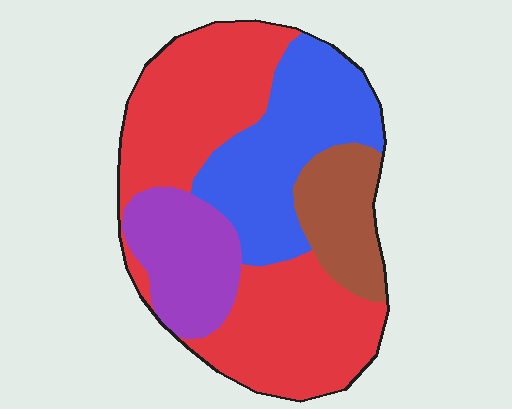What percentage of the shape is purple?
Purple covers roughly 15% of the shape.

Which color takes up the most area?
Red, at roughly 45%.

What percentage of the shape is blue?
Blue covers around 25% of the shape.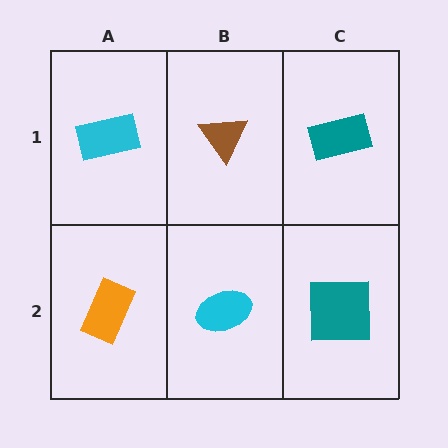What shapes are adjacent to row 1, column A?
An orange rectangle (row 2, column A), a brown triangle (row 1, column B).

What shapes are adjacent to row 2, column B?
A brown triangle (row 1, column B), an orange rectangle (row 2, column A), a teal square (row 2, column C).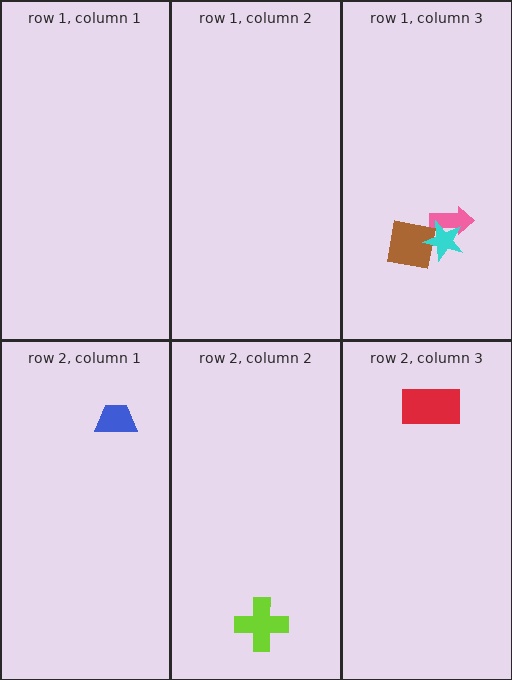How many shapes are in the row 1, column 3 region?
3.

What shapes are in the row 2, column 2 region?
The lime cross.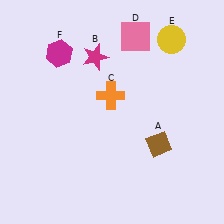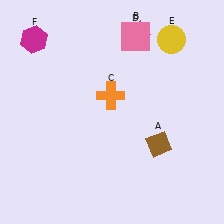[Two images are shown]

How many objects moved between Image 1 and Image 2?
2 objects moved between the two images.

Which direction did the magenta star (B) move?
The magenta star (B) moved right.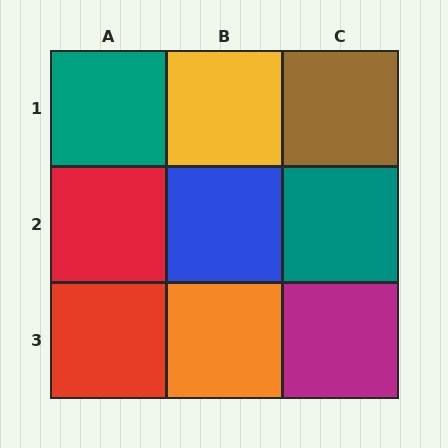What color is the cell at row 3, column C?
Magenta.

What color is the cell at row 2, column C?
Teal.